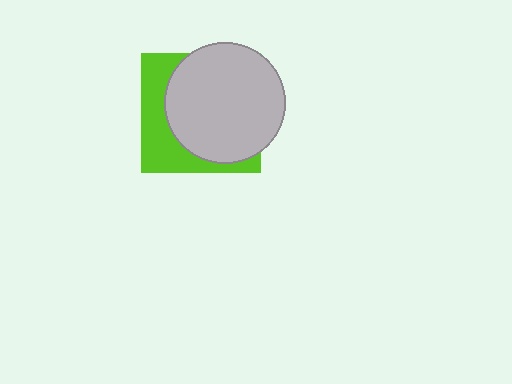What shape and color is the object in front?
The object in front is a light gray circle.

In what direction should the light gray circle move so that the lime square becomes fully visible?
The light gray circle should move toward the upper-right. That is the shortest direction to clear the overlap and leave the lime square fully visible.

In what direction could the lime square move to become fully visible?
The lime square could move toward the lower-left. That would shift it out from behind the light gray circle entirely.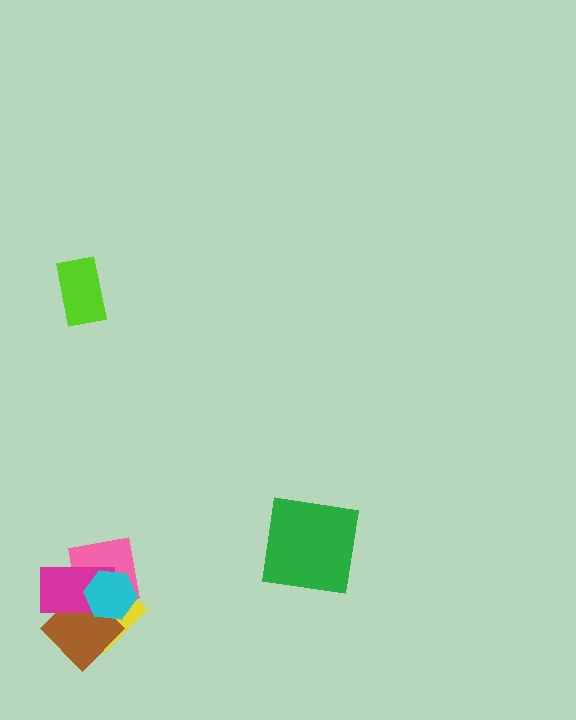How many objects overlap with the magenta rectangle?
4 objects overlap with the magenta rectangle.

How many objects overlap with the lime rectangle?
0 objects overlap with the lime rectangle.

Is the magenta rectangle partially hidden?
Yes, it is partially covered by another shape.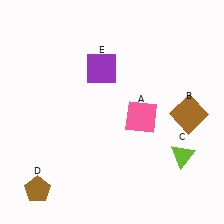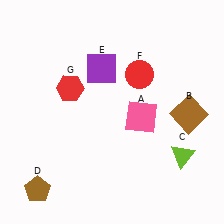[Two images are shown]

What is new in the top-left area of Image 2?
A red hexagon (G) was added in the top-left area of Image 2.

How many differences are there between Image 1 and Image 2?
There are 2 differences between the two images.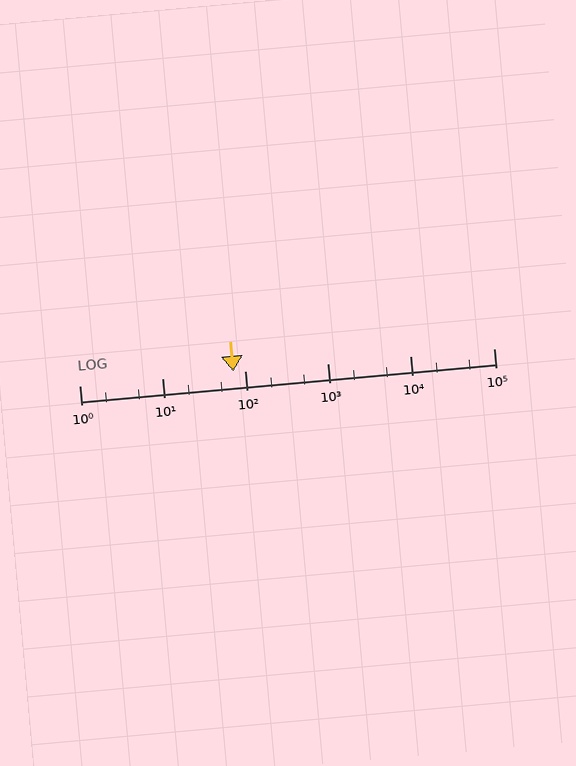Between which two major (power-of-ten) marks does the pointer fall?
The pointer is between 10 and 100.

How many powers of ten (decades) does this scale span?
The scale spans 5 decades, from 1 to 100000.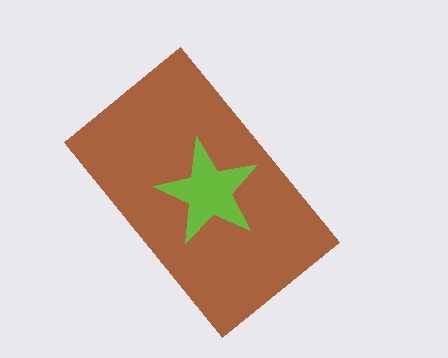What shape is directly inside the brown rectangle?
The lime star.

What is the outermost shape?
The brown rectangle.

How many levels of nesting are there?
2.